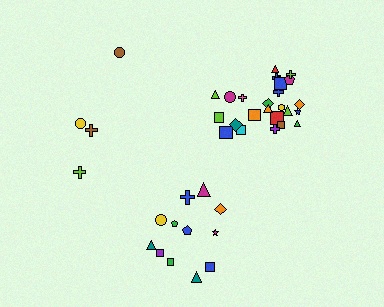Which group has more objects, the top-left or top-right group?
The top-right group.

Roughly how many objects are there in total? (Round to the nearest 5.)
Roughly 40 objects in total.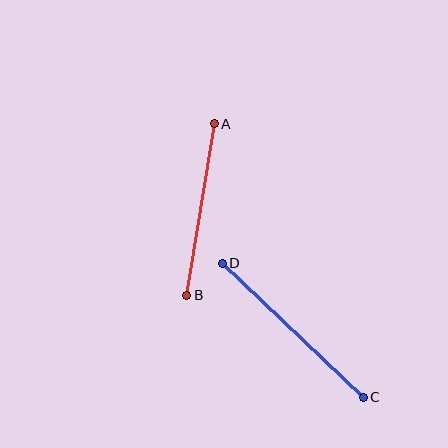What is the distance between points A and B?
The distance is approximately 174 pixels.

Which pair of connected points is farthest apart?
Points C and D are farthest apart.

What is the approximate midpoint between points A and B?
The midpoint is at approximately (200, 209) pixels.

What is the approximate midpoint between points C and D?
The midpoint is at approximately (293, 330) pixels.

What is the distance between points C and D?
The distance is approximately 195 pixels.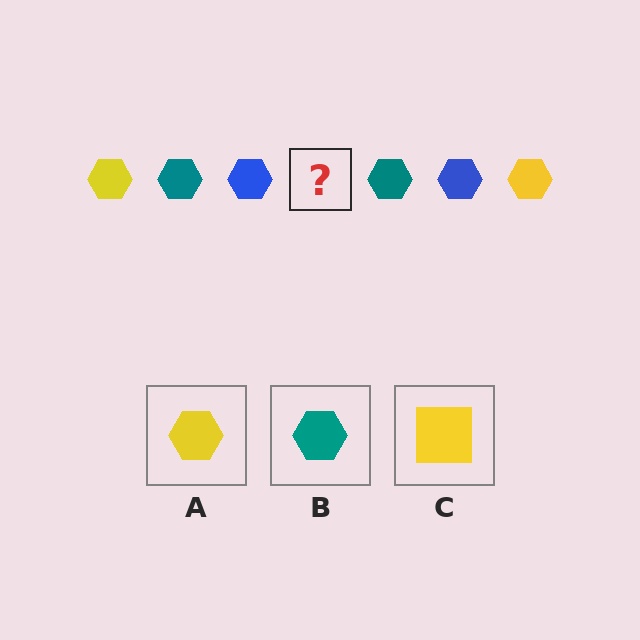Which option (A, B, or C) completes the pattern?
A.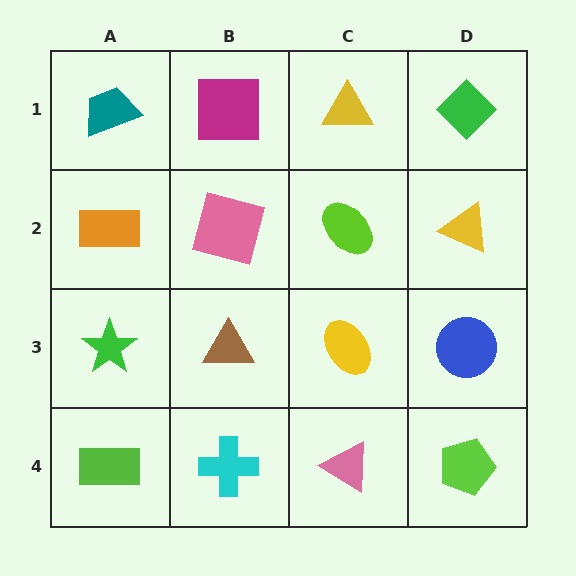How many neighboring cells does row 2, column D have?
3.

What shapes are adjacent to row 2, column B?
A magenta square (row 1, column B), a brown triangle (row 3, column B), an orange rectangle (row 2, column A), a lime ellipse (row 2, column C).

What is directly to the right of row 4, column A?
A cyan cross.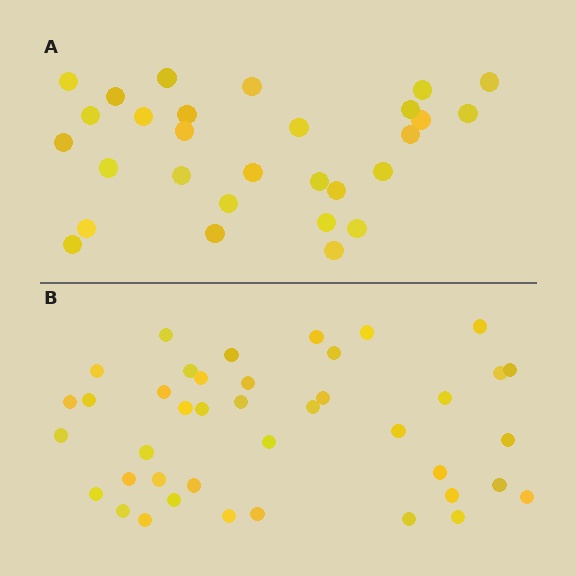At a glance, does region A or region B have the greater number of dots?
Region B (the bottom region) has more dots.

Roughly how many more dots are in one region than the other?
Region B has roughly 12 or so more dots than region A.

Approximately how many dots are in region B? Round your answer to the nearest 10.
About 40 dots. (The exact count is 41, which rounds to 40.)